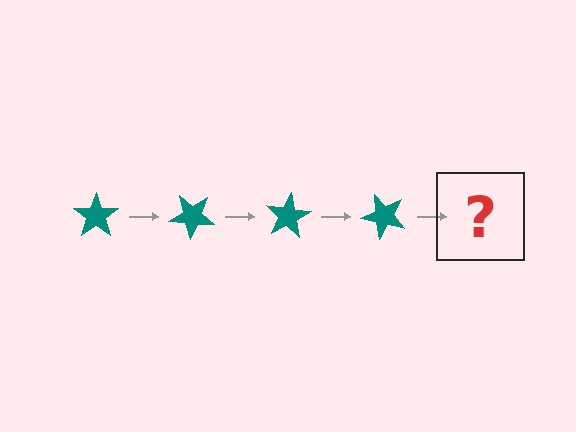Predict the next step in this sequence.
The next step is a teal star rotated 160 degrees.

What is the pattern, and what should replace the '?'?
The pattern is that the star rotates 40 degrees each step. The '?' should be a teal star rotated 160 degrees.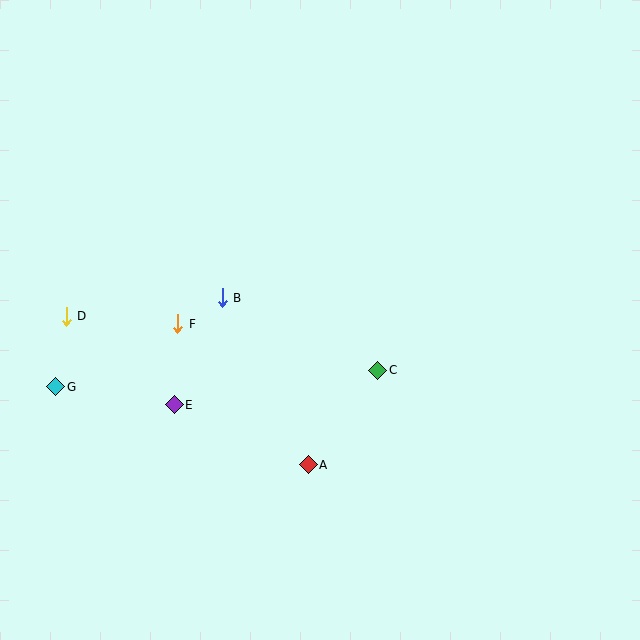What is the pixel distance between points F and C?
The distance between F and C is 205 pixels.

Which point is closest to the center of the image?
Point C at (378, 370) is closest to the center.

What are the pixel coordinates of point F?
Point F is at (178, 324).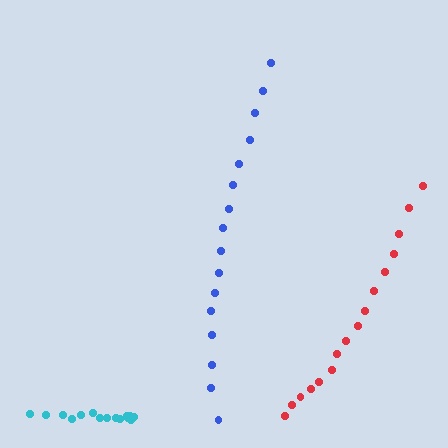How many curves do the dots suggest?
There are 3 distinct paths.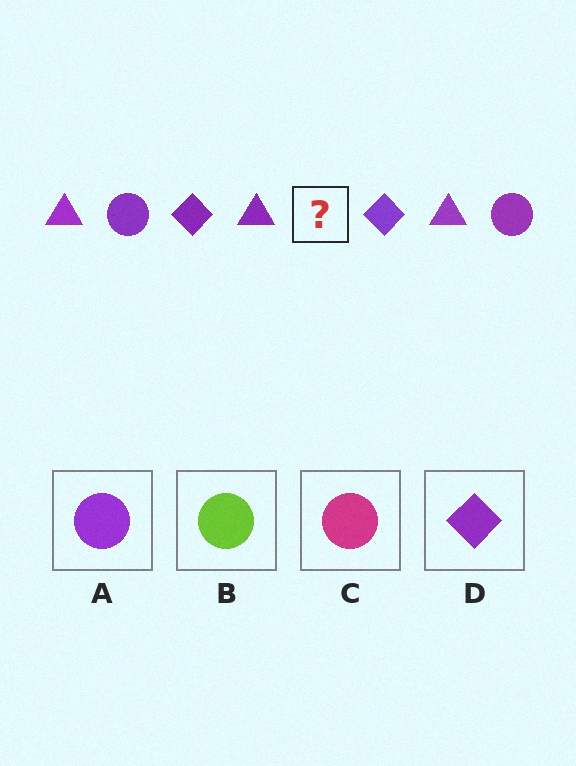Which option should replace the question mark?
Option A.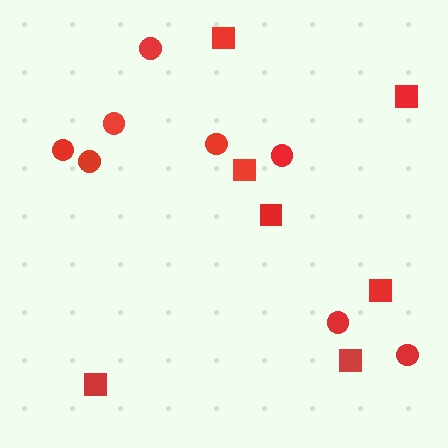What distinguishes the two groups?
There are 2 groups: one group of circles (8) and one group of squares (7).